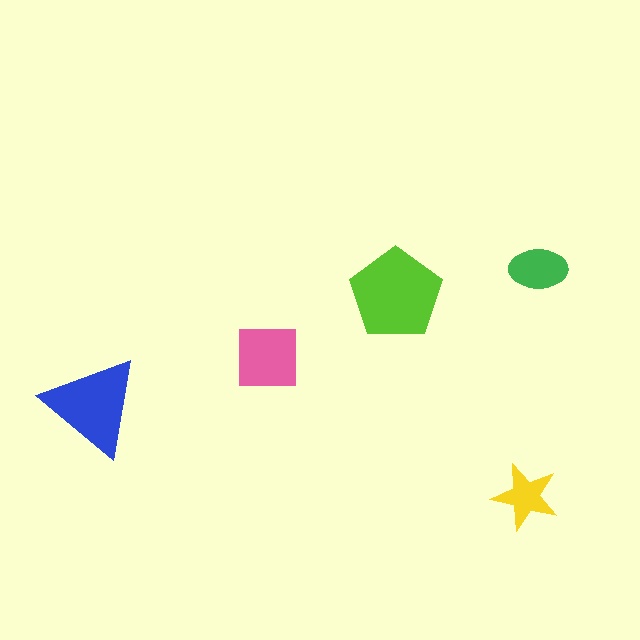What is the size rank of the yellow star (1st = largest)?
5th.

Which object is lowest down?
The yellow star is bottommost.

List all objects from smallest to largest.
The yellow star, the green ellipse, the pink square, the blue triangle, the lime pentagon.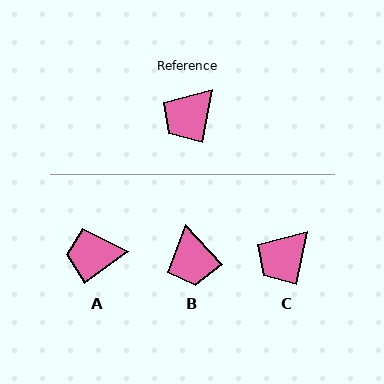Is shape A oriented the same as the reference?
No, it is off by about 42 degrees.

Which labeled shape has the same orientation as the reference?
C.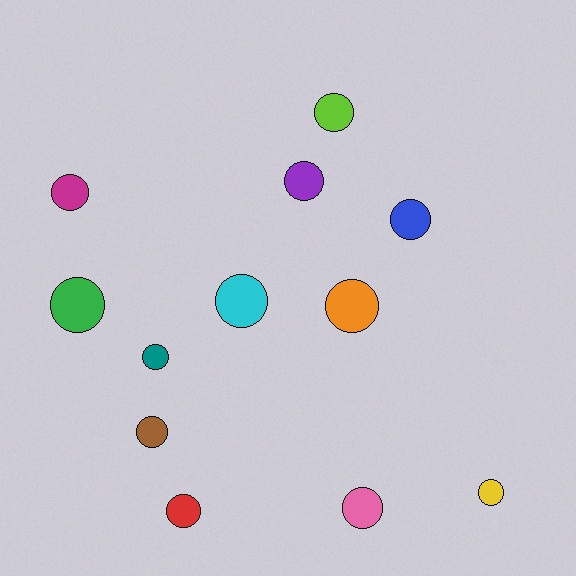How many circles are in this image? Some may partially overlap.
There are 12 circles.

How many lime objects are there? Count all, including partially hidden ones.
There is 1 lime object.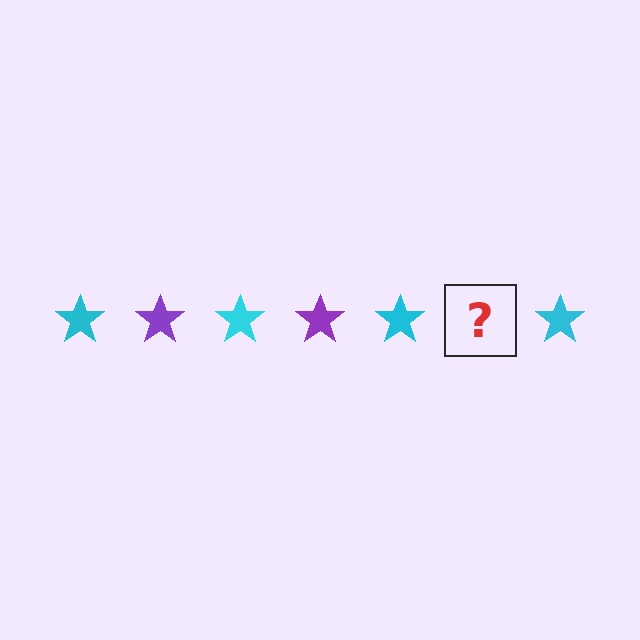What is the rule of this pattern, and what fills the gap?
The rule is that the pattern cycles through cyan, purple stars. The gap should be filled with a purple star.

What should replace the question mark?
The question mark should be replaced with a purple star.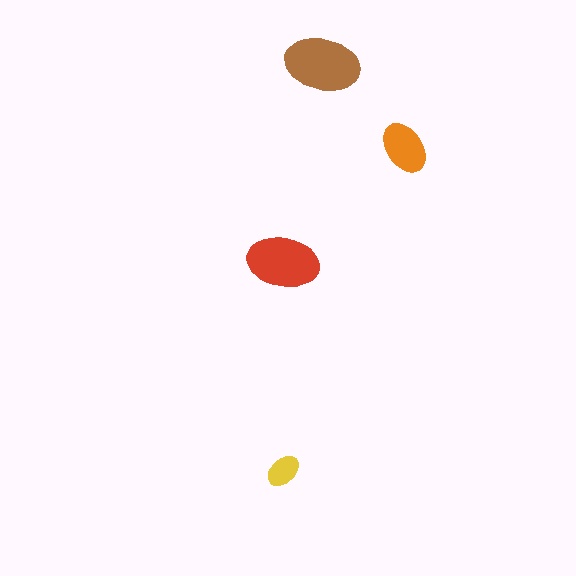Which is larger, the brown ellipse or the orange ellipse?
The brown one.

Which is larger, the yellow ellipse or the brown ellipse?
The brown one.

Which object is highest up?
The brown ellipse is topmost.